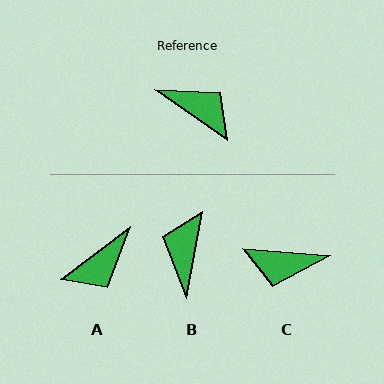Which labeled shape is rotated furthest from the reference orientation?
C, about 150 degrees away.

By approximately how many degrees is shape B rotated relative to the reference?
Approximately 114 degrees counter-clockwise.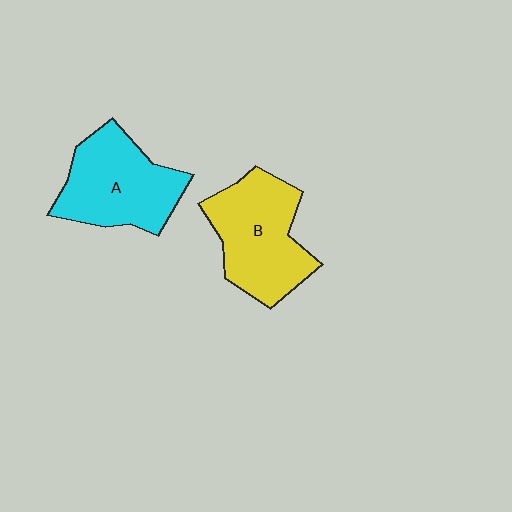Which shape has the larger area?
Shape B (yellow).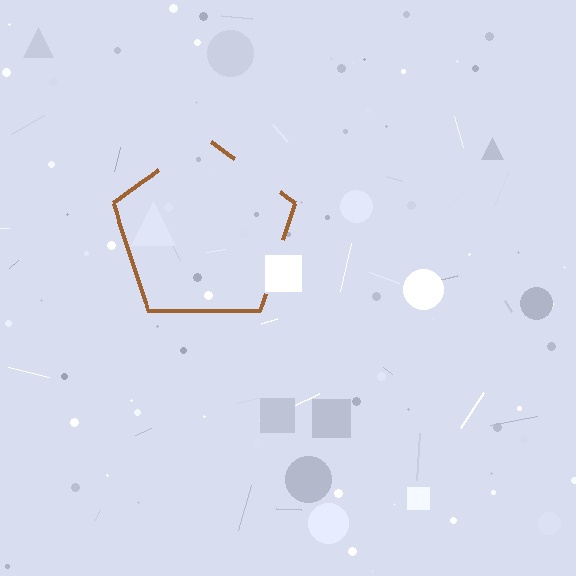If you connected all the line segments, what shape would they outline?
They would outline a pentagon.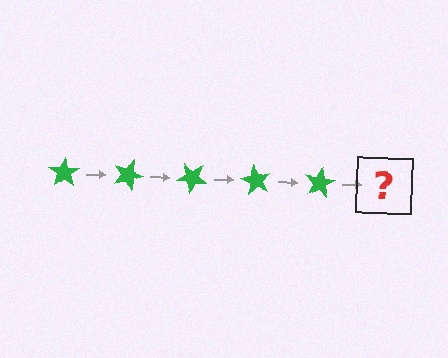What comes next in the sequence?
The next element should be a green star rotated 100 degrees.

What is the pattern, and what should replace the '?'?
The pattern is that the star rotates 20 degrees each step. The '?' should be a green star rotated 100 degrees.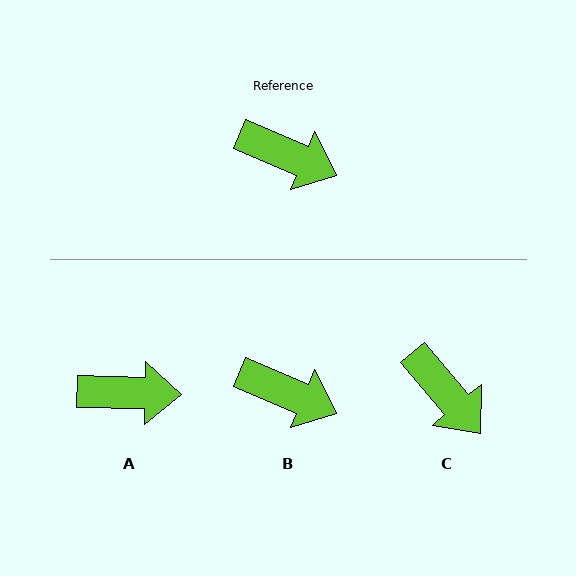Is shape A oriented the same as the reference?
No, it is off by about 22 degrees.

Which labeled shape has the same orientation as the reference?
B.